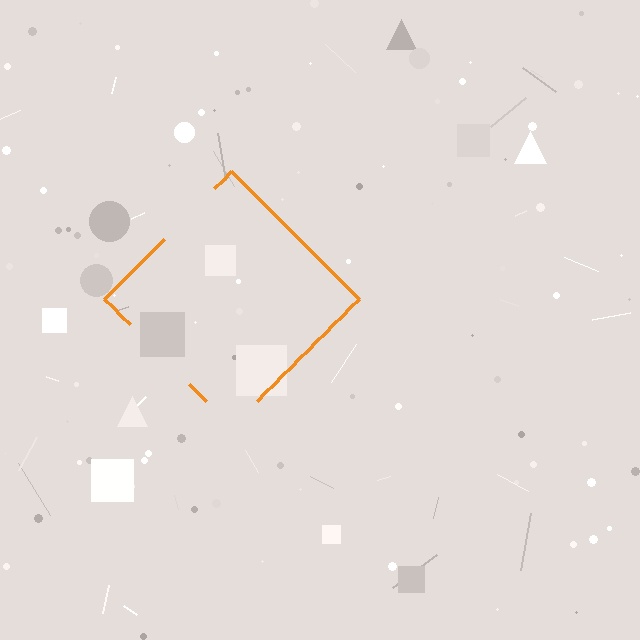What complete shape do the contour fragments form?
The contour fragments form a diamond.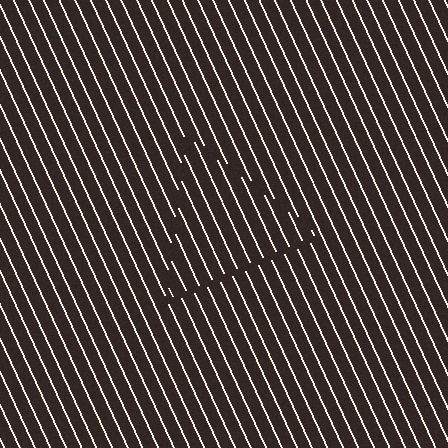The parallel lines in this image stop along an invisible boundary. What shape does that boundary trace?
An illusory triangle. The interior of the shape contains the same grating, shifted by half a period — the contour is defined by the phase discontinuity where line-ends from the inner and outer gratings abut.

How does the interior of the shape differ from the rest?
The interior of the shape contains the same grating, shifted by half a period — the contour is defined by the phase discontinuity where line-ends from the inner and outer gratings abut.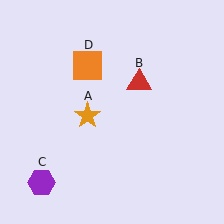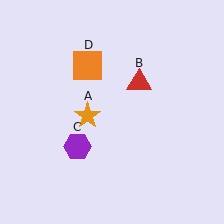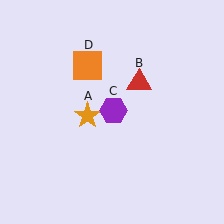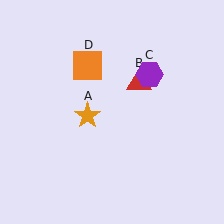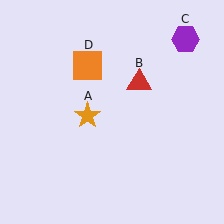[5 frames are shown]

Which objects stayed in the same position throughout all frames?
Orange star (object A) and red triangle (object B) and orange square (object D) remained stationary.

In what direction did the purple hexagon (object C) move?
The purple hexagon (object C) moved up and to the right.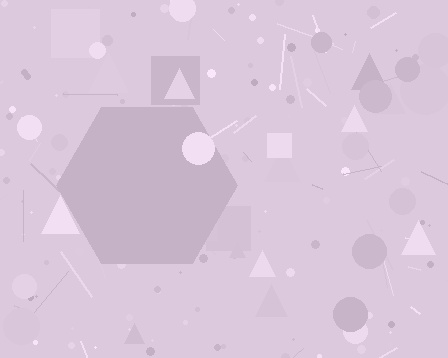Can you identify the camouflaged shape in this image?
The camouflaged shape is a hexagon.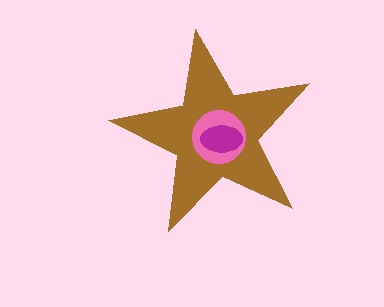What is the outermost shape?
The brown star.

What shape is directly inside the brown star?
The pink circle.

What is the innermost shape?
The magenta ellipse.